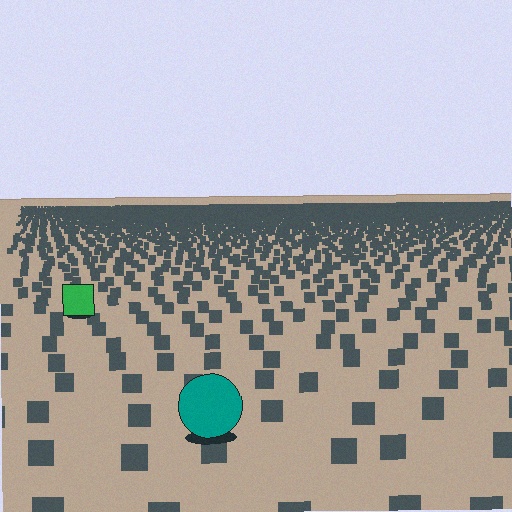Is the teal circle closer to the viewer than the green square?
Yes. The teal circle is closer — you can tell from the texture gradient: the ground texture is coarser near it.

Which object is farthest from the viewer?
The green square is farthest from the viewer. It appears smaller and the ground texture around it is denser.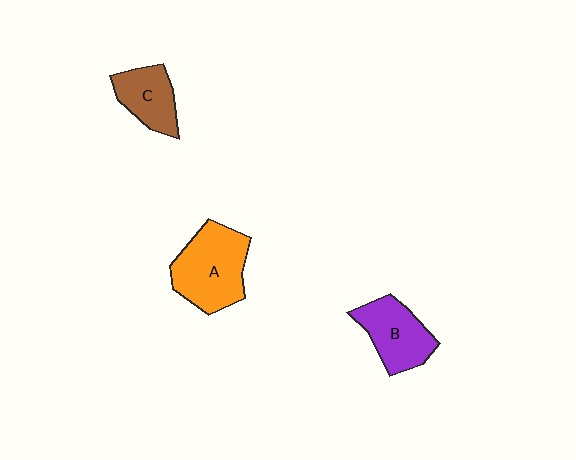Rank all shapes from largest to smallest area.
From largest to smallest: A (orange), B (purple), C (brown).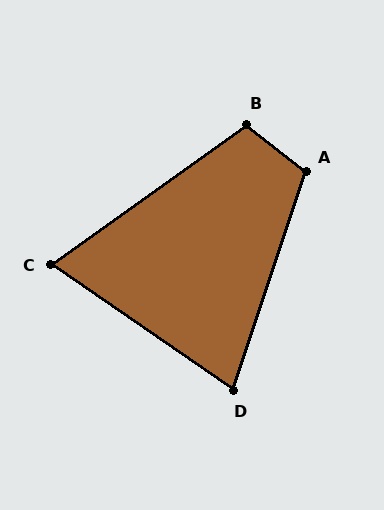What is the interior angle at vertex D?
Approximately 74 degrees (acute).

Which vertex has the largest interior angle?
A, at approximately 110 degrees.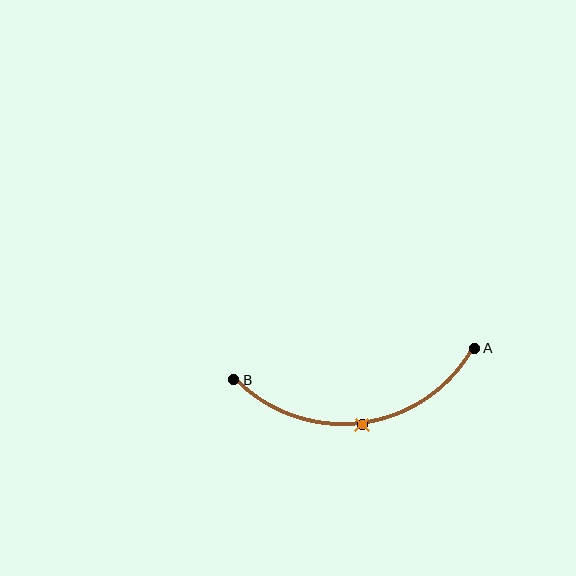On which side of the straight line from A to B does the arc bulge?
The arc bulges below the straight line connecting A and B.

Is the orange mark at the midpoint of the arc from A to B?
Yes. The orange mark lies on the arc at equal arc-length from both A and B — it is the arc midpoint.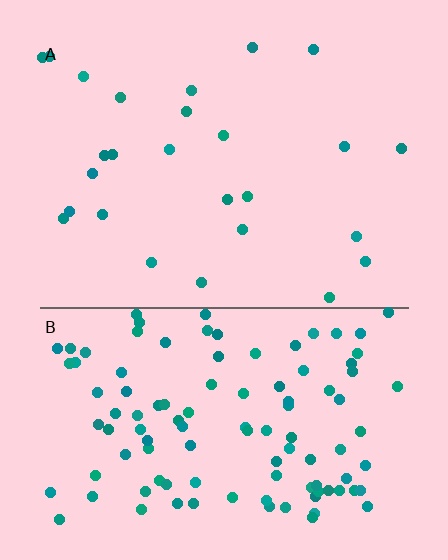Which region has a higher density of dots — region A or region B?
B (the bottom).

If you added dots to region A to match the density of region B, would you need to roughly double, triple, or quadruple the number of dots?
Approximately quadruple.